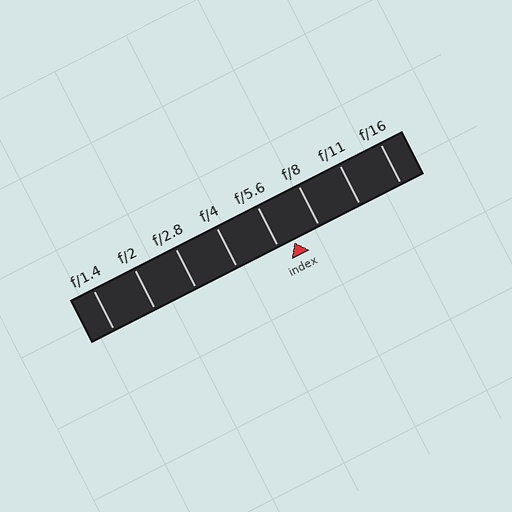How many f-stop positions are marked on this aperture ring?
There are 8 f-stop positions marked.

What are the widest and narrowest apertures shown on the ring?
The widest aperture shown is f/1.4 and the narrowest is f/16.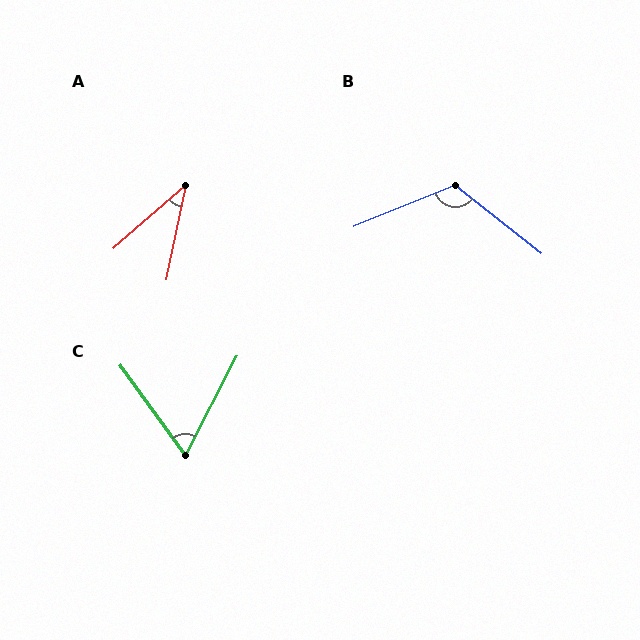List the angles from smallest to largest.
A (37°), C (63°), B (119°).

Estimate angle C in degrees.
Approximately 63 degrees.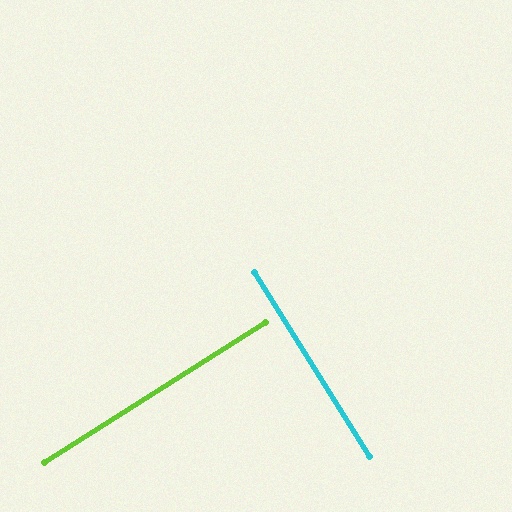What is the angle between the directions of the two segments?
Approximately 90 degrees.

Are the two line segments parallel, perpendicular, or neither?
Perpendicular — they meet at approximately 90°.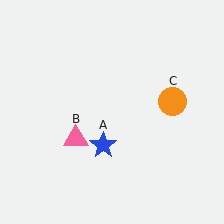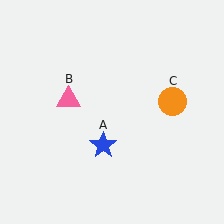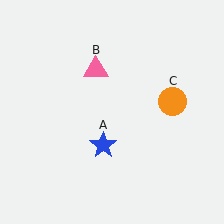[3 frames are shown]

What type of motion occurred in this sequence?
The pink triangle (object B) rotated clockwise around the center of the scene.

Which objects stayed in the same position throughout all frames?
Blue star (object A) and orange circle (object C) remained stationary.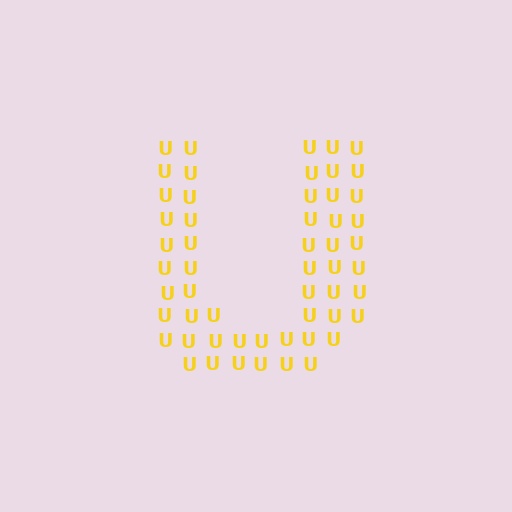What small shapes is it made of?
It is made of small letter U's.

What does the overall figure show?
The overall figure shows the letter U.